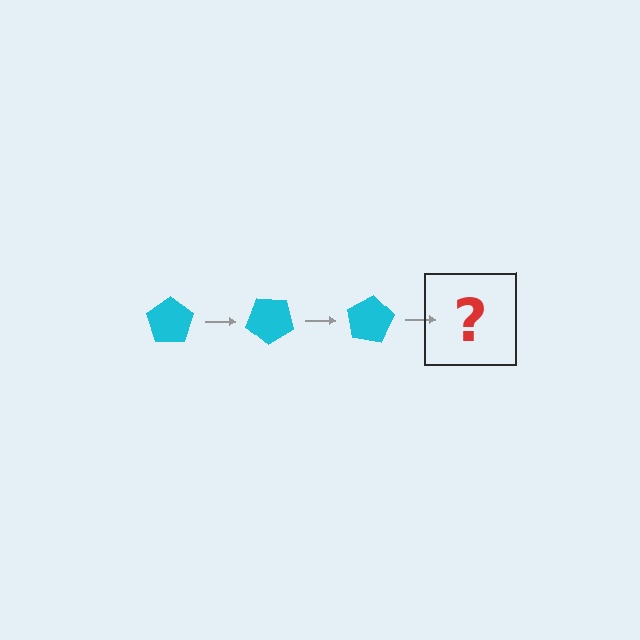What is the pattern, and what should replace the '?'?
The pattern is that the pentagon rotates 40 degrees each step. The '?' should be a cyan pentagon rotated 120 degrees.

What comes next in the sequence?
The next element should be a cyan pentagon rotated 120 degrees.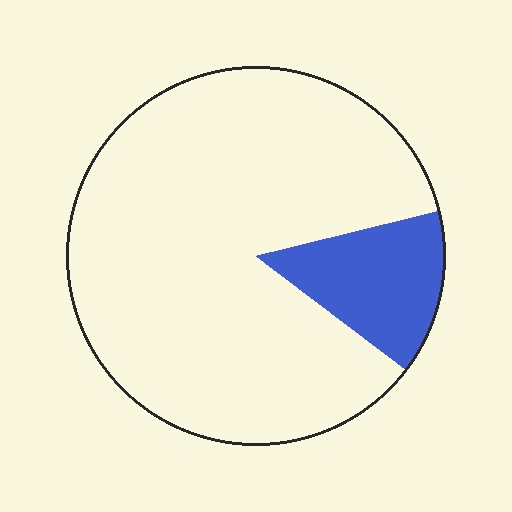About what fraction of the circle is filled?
About one eighth (1/8).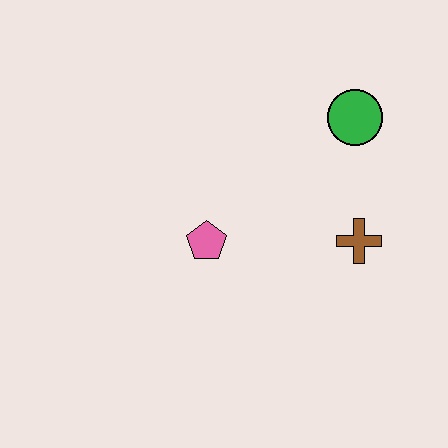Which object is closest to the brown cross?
The green circle is closest to the brown cross.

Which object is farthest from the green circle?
The pink pentagon is farthest from the green circle.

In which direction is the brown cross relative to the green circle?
The brown cross is below the green circle.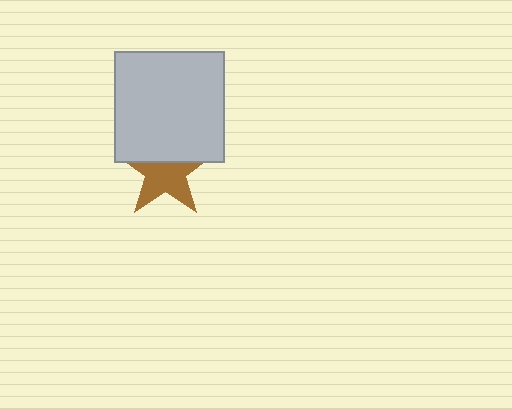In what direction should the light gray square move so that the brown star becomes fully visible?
The light gray square should move up. That is the shortest direction to clear the overlap and leave the brown star fully visible.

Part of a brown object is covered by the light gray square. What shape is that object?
It is a star.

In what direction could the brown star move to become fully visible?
The brown star could move down. That would shift it out from behind the light gray square entirely.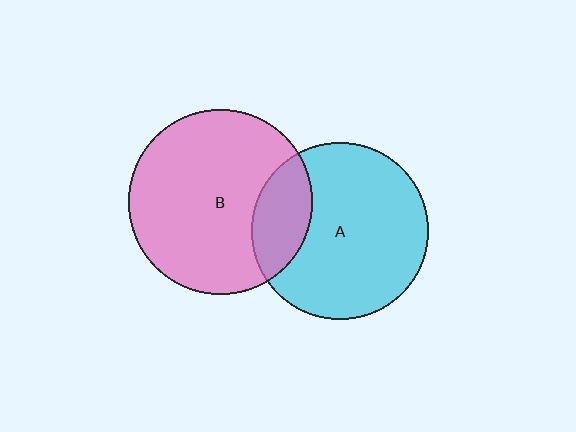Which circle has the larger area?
Circle B (pink).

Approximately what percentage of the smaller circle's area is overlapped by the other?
Approximately 20%.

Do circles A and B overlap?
Yes.